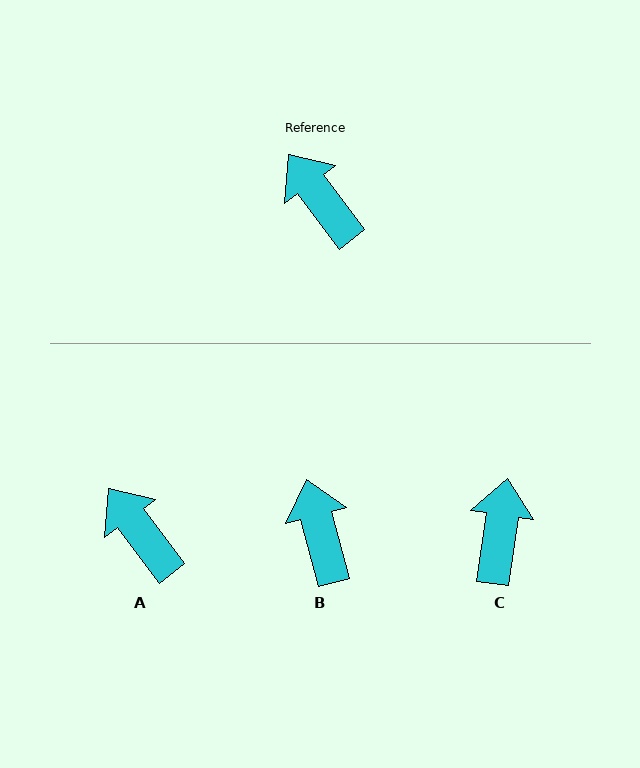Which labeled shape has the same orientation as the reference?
A.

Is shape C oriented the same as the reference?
No, it is off by about 45 degrees.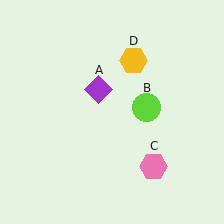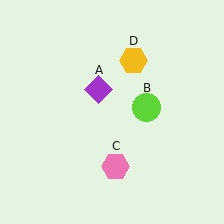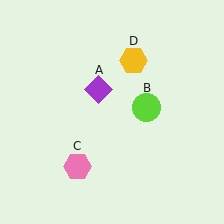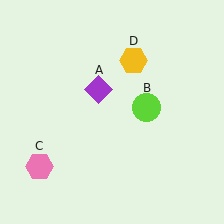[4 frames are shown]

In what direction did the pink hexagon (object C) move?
The pink hexagon (object C) moved left.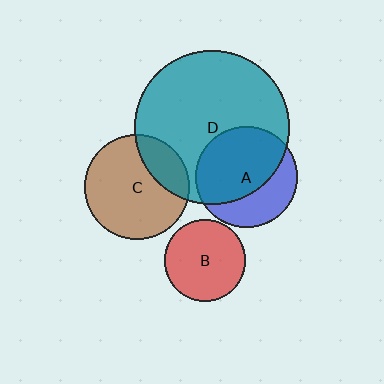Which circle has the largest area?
Circle D (teal).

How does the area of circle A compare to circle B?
Approximately 1.6 times.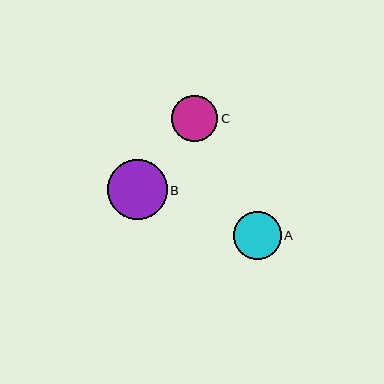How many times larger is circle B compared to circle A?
Circle B is approximately 1.3 times the size of circle A.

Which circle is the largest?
Circle B is the largest with a size of approximately 60 pixels.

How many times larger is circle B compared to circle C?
Circle B is approximately 1.3 times the size of circle C.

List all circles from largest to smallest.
From largest to smallest: B, A, C.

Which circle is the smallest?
Circle C is the smallest with a size of approximately 46 pixels.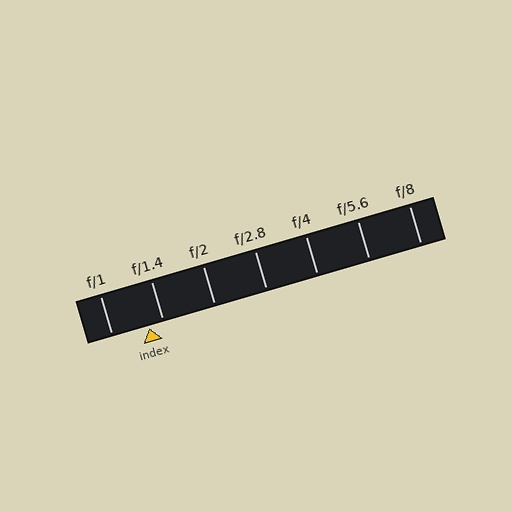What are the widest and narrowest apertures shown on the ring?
The widest aperture shown is f/1 and the narrowest is f/8.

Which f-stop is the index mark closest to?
The index mark is closest to f/1.4.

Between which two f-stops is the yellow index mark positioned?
The index mark is between f/1 and f/1.4.